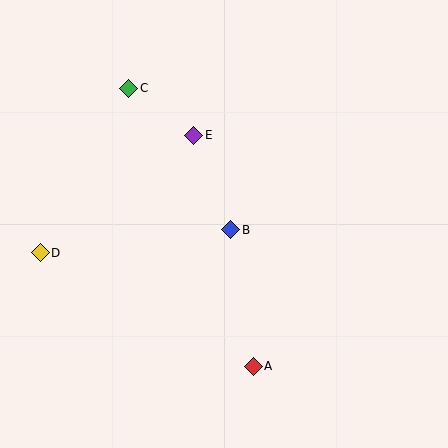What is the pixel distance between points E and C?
The distance between E and C is 80 pixels.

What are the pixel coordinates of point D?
Point D is at (40, 253).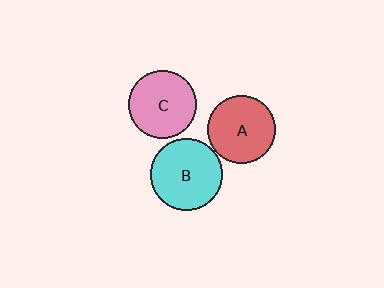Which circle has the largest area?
Circle B (cyan).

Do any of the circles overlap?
No, none of the circles overlap.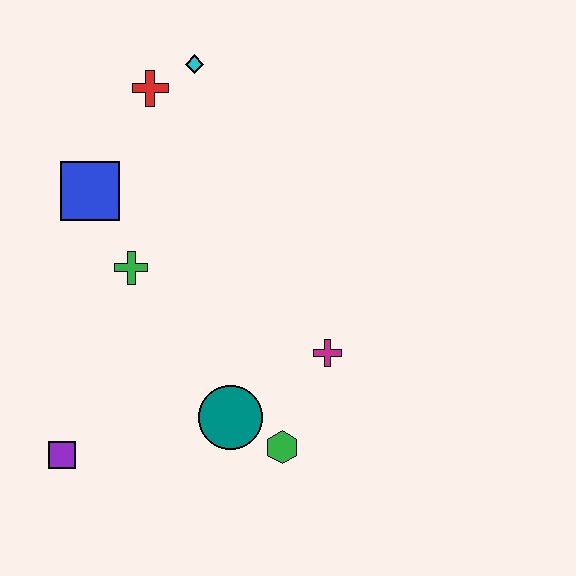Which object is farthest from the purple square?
The cyan diamond is farthest from the purple square.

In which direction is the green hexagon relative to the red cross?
The green hexagon is below the red cross.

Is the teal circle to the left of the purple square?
No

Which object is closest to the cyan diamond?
The red cross is closest to the cyan diamond.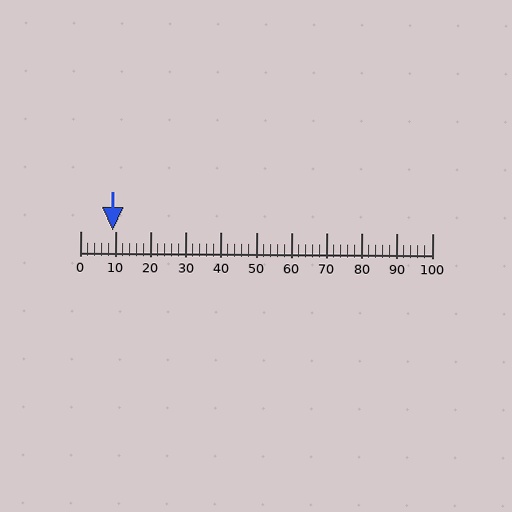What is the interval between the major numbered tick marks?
The major tick marks are spaced 10 units apart.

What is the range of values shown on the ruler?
The ruler shows values from 0 to 100.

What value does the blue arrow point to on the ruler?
The blue arrow points to approximately 9.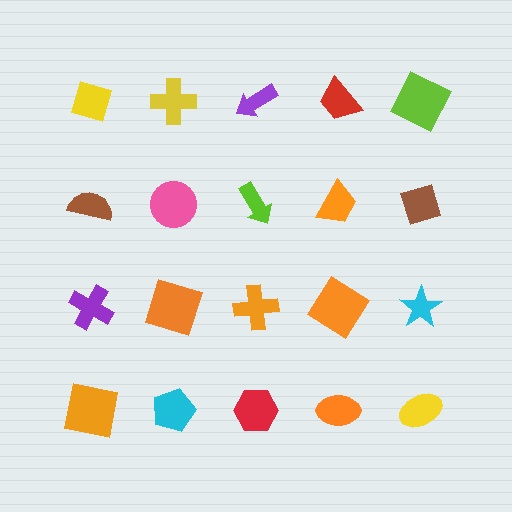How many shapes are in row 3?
5 shapes.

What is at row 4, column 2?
A cyan pentagon.